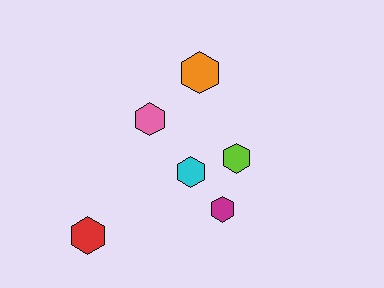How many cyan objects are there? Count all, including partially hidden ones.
There is 1 cyan object.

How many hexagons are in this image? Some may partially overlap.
There are 6 hexagons.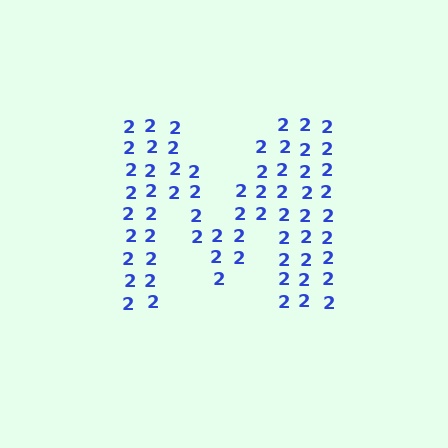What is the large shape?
The large shape is the letter M.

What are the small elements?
The small elements are digit 2's.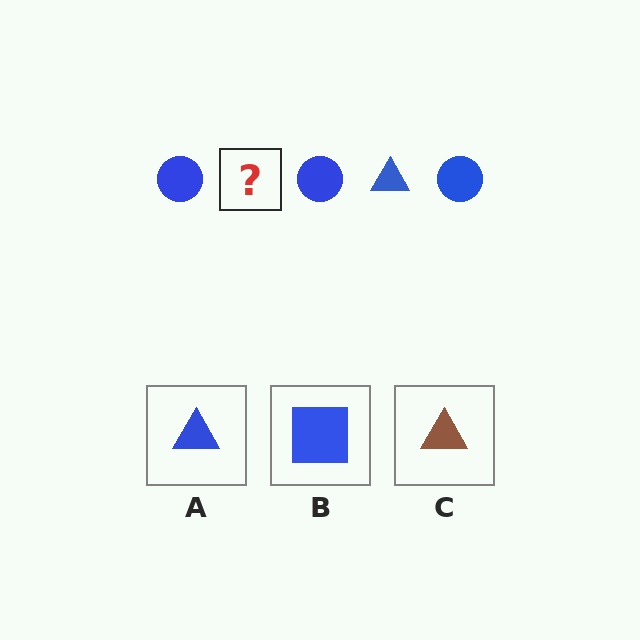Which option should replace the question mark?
Option A.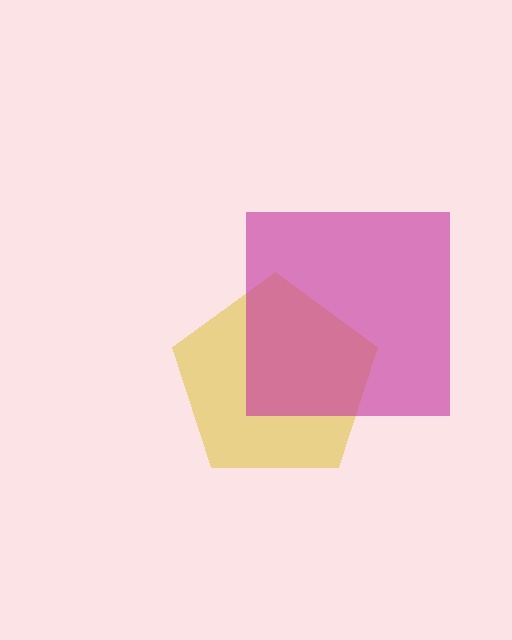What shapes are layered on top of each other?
The layered shapes are: a yellow pentagon, a magenta square.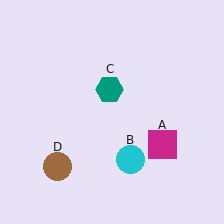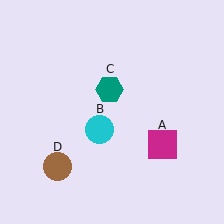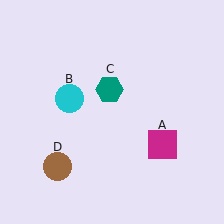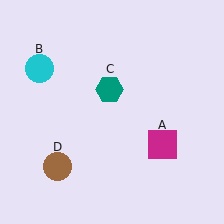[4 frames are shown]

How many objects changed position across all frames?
1 object changed position: cyan circle (object B).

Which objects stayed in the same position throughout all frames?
Magenta square (object A) and teal hexagon (object C) and brown circle (object D) remained stationary.